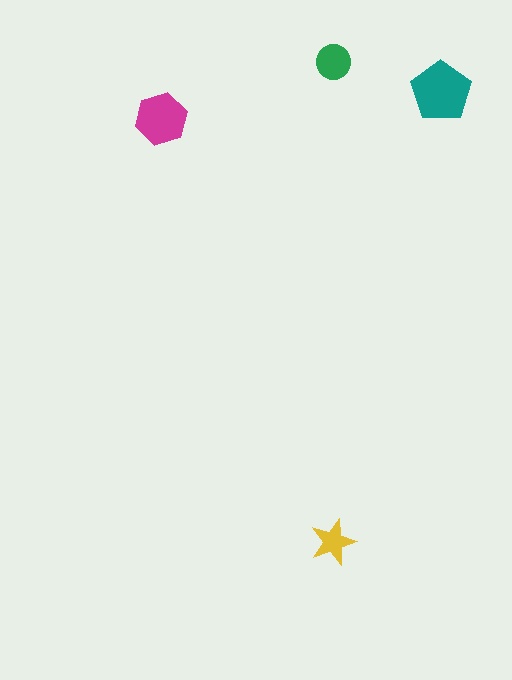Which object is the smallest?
The yellow star.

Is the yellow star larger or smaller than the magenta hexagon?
Smaller.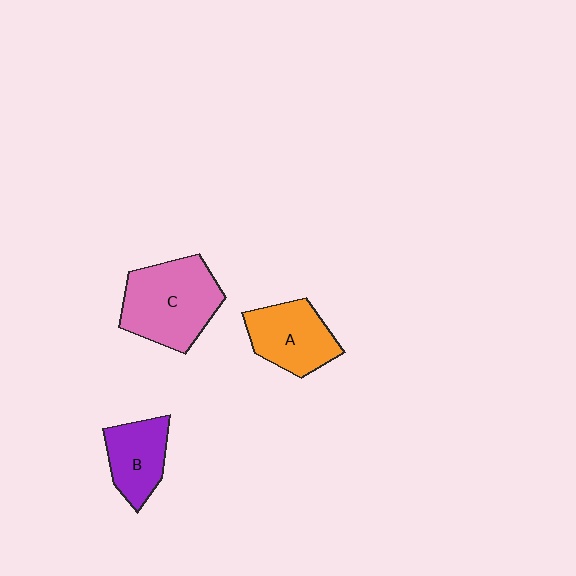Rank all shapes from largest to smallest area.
From largest to smallest: C (pink), A (orange), B (purple).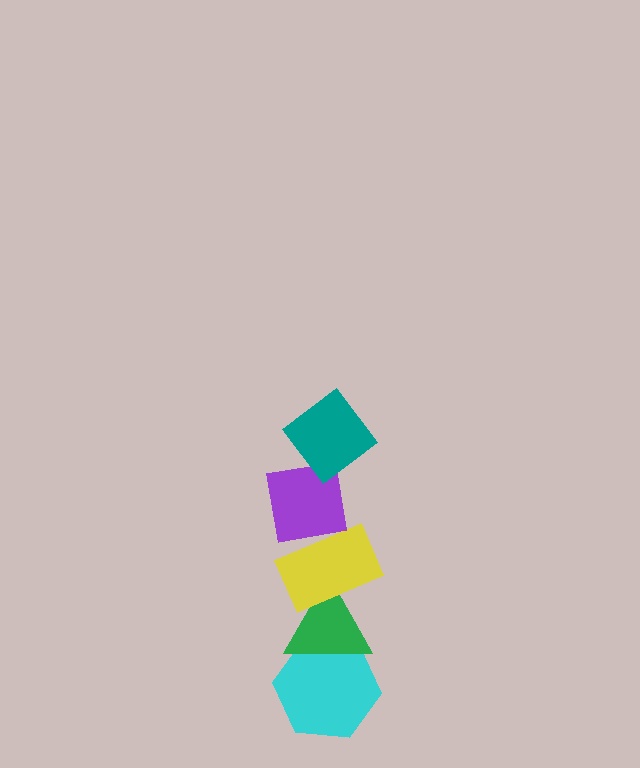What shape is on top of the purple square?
The teal diamond is on top of the purple square.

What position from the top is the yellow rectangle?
The yellow rectangle is 3rd from the top.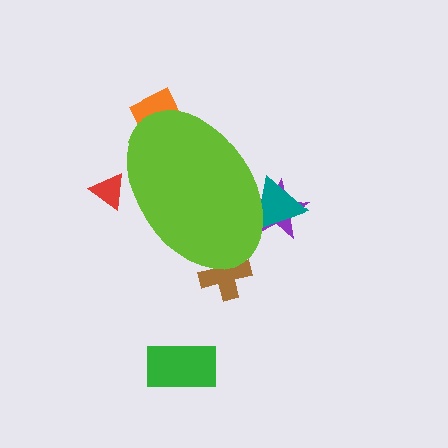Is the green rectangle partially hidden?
No, the green rectangle is fully visible.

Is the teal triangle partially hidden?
Yes, the teal triangle is partially hidden behind the lime ellipse.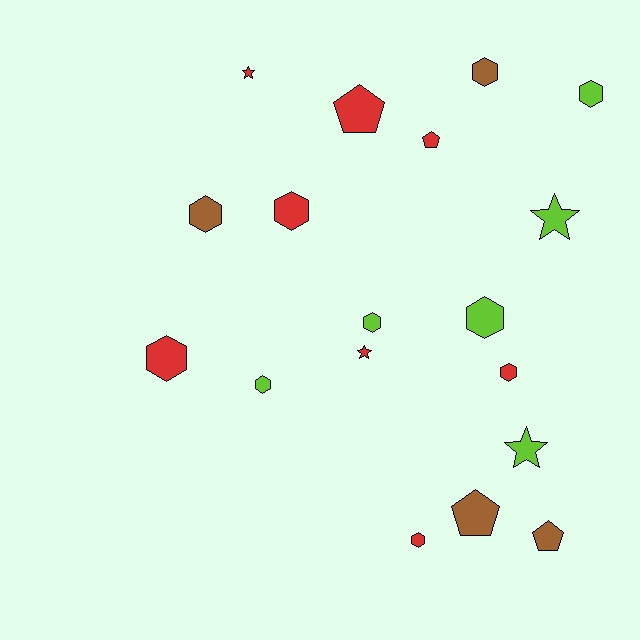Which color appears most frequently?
Red, with 8 objects.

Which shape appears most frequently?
Hexagon, with 10 objects.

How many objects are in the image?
There are 18 objects.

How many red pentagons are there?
There are 2 red pentagons.